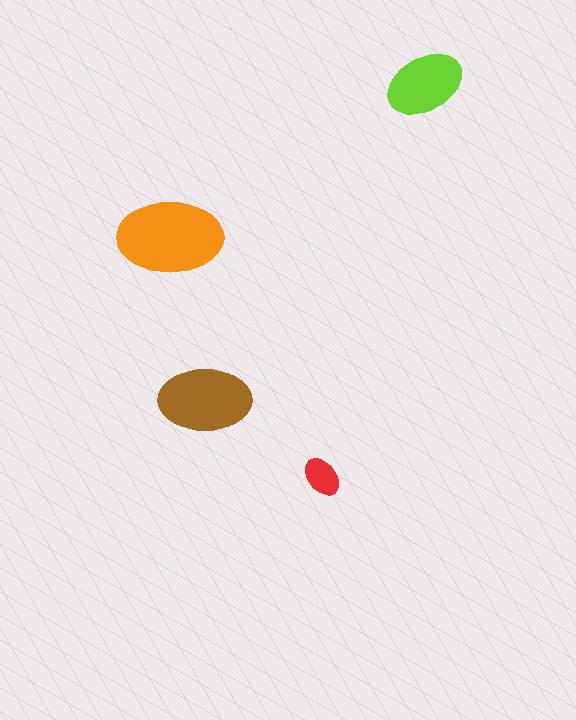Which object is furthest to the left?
The orange ellipse is leftmost.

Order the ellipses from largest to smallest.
the orange one, the brown one, the lime one, the red one.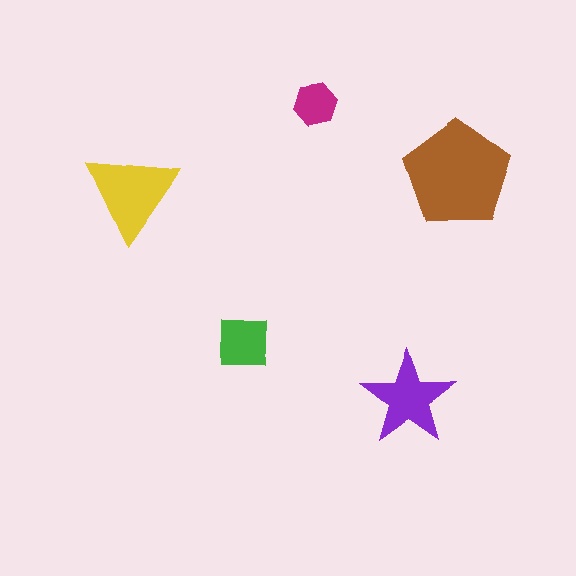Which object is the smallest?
The magenta hexagon.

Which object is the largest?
The brown pentagon.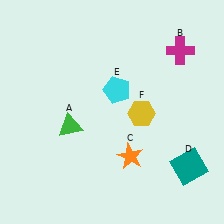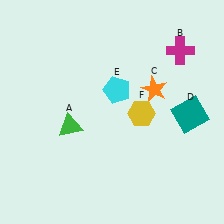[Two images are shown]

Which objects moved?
The objects that moved are: the orange star (C), the teal square (D).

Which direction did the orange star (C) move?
The orange star (C) moved up.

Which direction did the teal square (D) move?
The teal square (D) moved up.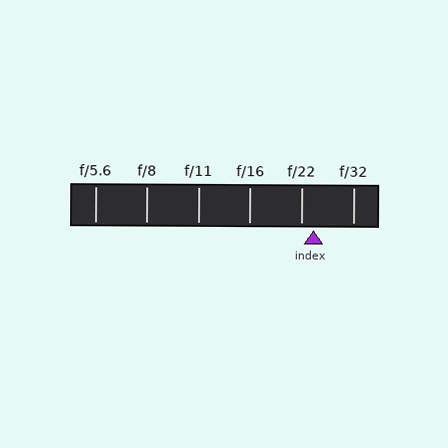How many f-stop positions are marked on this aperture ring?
There are 6 f-stop positions marked.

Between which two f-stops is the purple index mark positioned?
The index mark is between f/22 and f/32.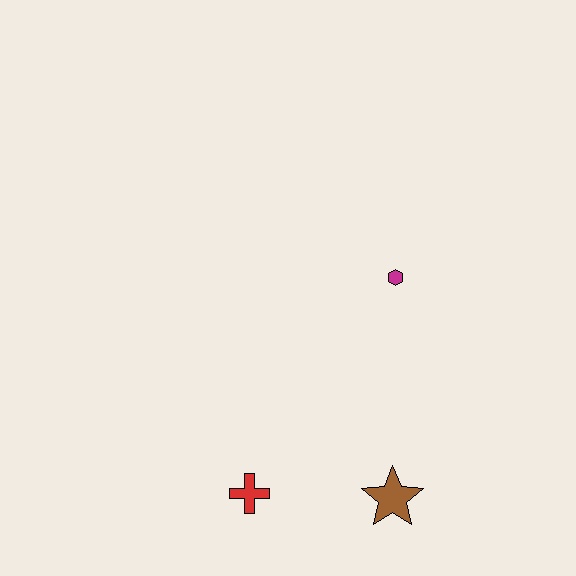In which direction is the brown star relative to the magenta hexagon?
The brown star is below the magenta hexagon.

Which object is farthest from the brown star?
The magenta hexagon is farthest from the brown star.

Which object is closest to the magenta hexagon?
The brown star is closest to the magenta hexagon.